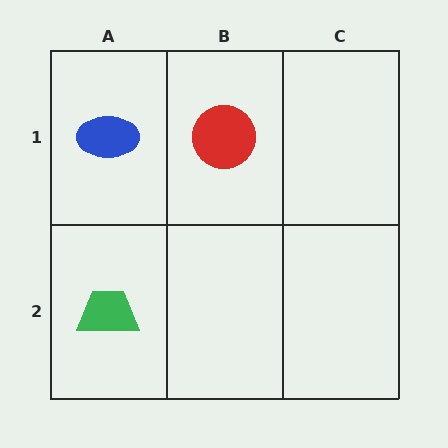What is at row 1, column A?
A blue ellipse.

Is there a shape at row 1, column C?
No, that cell is empty.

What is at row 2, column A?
A green trapezoid.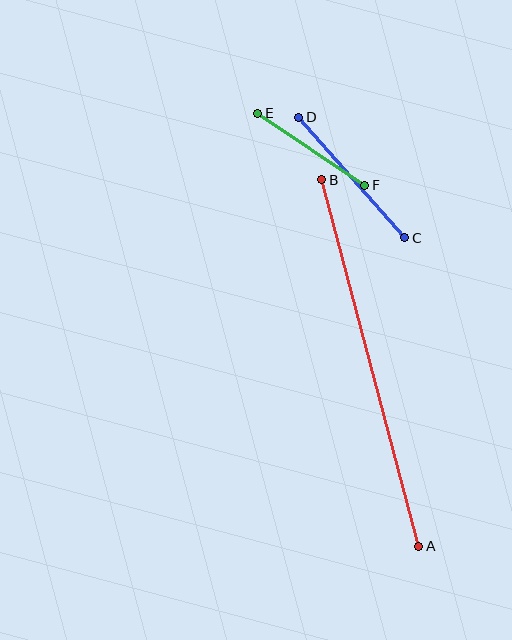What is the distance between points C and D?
The distance is approximately 161 pixels.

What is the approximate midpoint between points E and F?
The midpoint is at approximately (311, 149) pixels.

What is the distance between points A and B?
The distance is approximately 379 pixels.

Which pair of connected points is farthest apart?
Points A and B are farthest apart.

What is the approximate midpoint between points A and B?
The midpoint is at approximately (370, 363) pixels.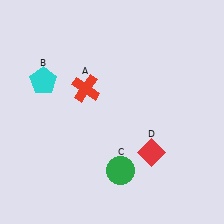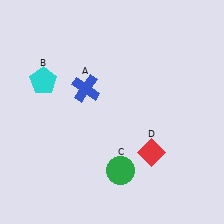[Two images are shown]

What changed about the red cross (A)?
In Image 1, A is red. In Image 2, it changed to blue.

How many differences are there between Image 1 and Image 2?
There is 1 difference between the two images.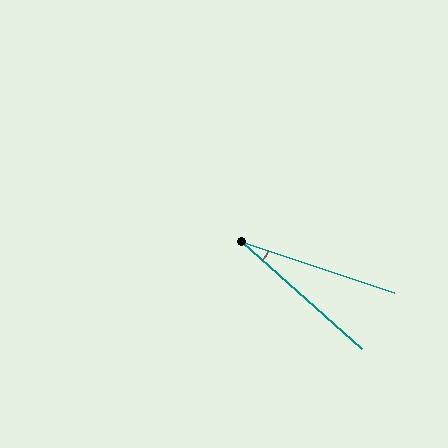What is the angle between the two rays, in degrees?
Approximately 23 degrees.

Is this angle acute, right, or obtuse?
It is acute.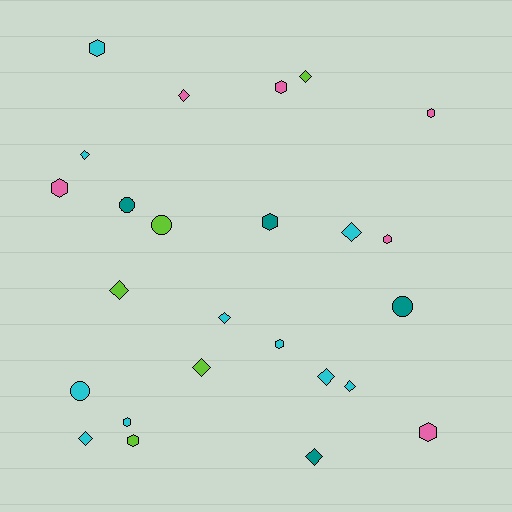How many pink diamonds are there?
There is 1 pink diamond.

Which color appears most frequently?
Cyan, with 10 objects.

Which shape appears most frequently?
Diamond, with 11 objects.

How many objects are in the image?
There are 25 objects.